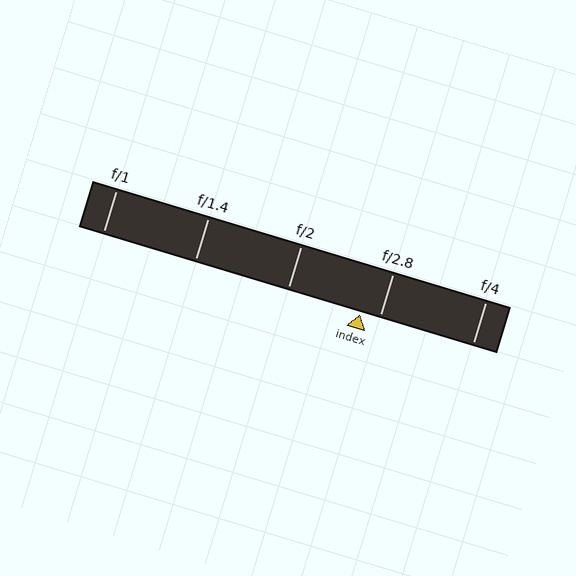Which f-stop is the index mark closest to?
The index mark is closest to f/2.8.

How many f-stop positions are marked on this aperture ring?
There are 5 f-stop positions marked.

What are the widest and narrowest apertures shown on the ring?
The widest aperture shown is f/1 and the narrowest is f/4.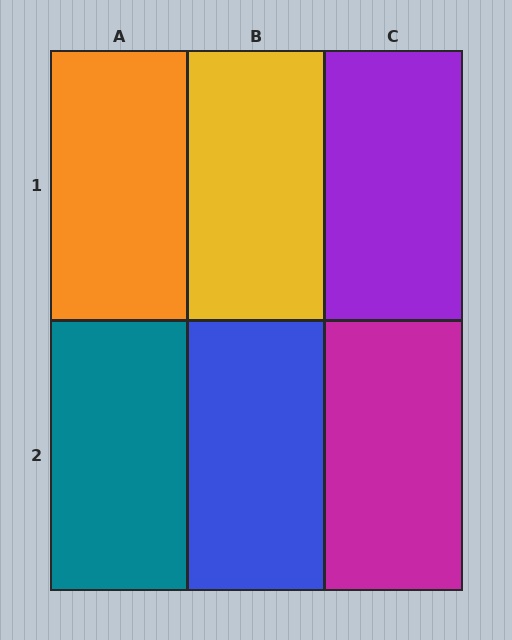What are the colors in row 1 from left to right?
Orange, yellow, purple.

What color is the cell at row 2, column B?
Blue.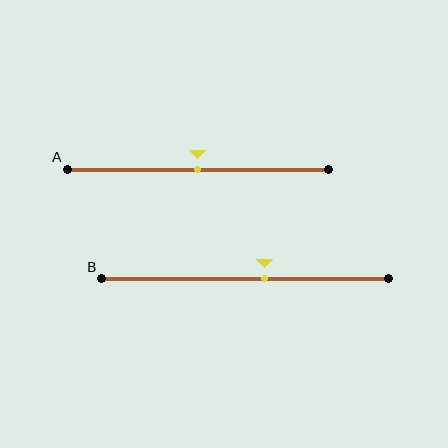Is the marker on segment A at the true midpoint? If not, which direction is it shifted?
Yes, the marker on segment A is at the true midpoint.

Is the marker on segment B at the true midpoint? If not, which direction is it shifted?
No, the marker on segment B is shifted to the right by about 7% of the segment length.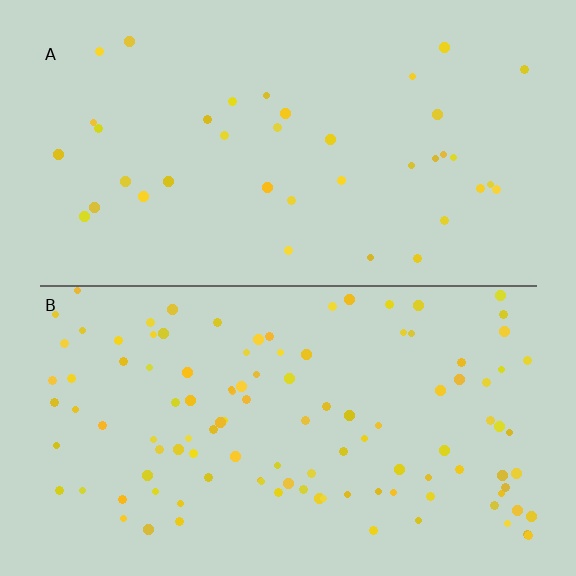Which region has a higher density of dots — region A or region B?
B (the bottom).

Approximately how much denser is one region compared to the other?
Approximately 2.9× — region B over region A.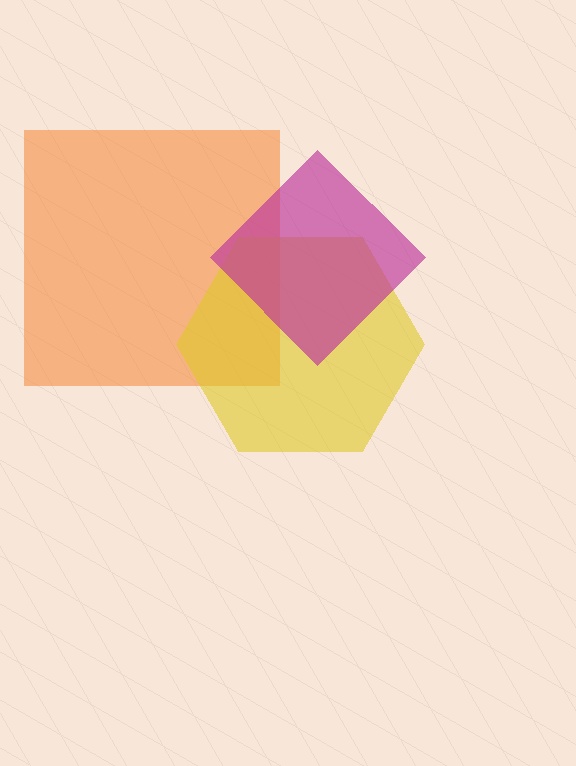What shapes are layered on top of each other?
The layered shapes are: an orange square, a yellow hexagon, a magenta diamond.